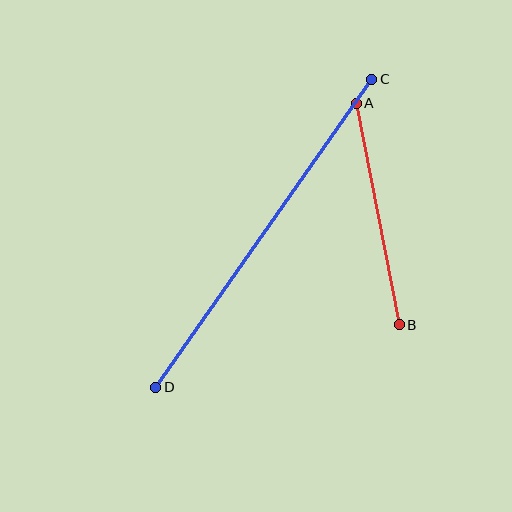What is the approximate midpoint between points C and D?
The midpoint is at approximately (264, 233) pixels.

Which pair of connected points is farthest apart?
Points C and D are farthest apart.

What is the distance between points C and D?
The distance is approximately 377 pixels.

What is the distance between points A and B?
The distance is approximately 226 pixels.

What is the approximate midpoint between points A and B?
The midpoint is at approximately (378, 214) pixels.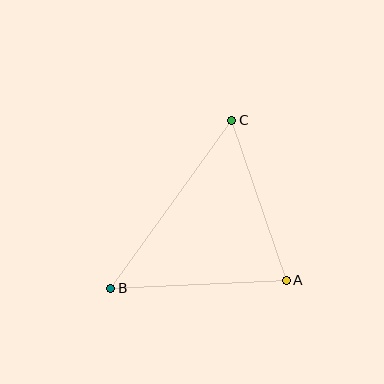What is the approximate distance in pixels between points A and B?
The distance between A and B is approximately 176 pixels.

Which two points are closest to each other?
Points A and C are closest to each other.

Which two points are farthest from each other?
Points B and C are farthest from each other.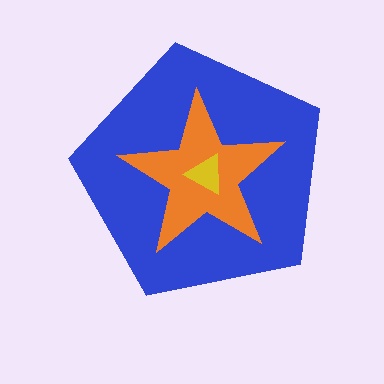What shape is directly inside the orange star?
The yellow triangle.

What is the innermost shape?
The yellow triangle.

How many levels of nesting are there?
3.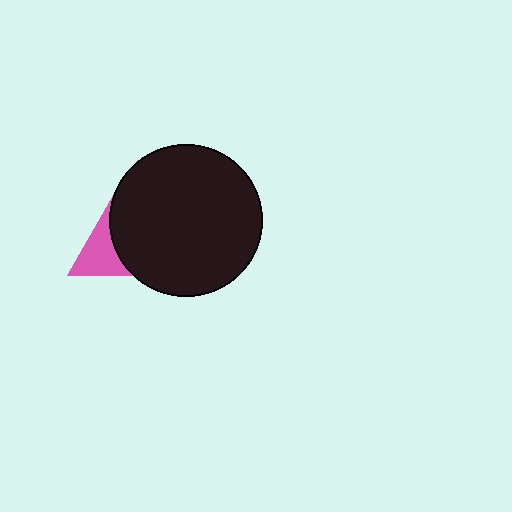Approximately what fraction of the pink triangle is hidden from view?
Roughly 50% of the pink triangle is hidden behind the black circle.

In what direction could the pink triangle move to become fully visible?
The pink triangle could move left. That would shift it out from behind the black circle entirely.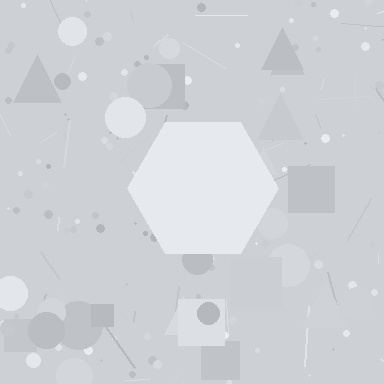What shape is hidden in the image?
A hexagon is hidden in the image.